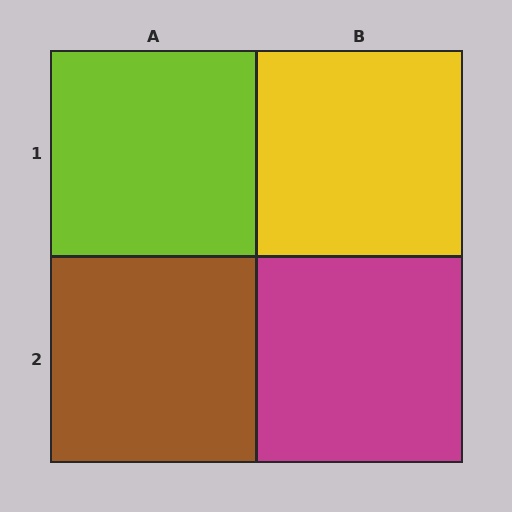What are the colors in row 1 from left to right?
Lime, yellow.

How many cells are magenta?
1 cell is magenta.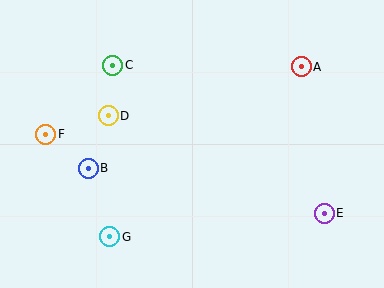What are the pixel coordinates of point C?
Point C is at (113, 65).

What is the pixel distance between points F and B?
The distance between F and B is 54 pixels.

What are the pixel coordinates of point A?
Point A is at (301, 67).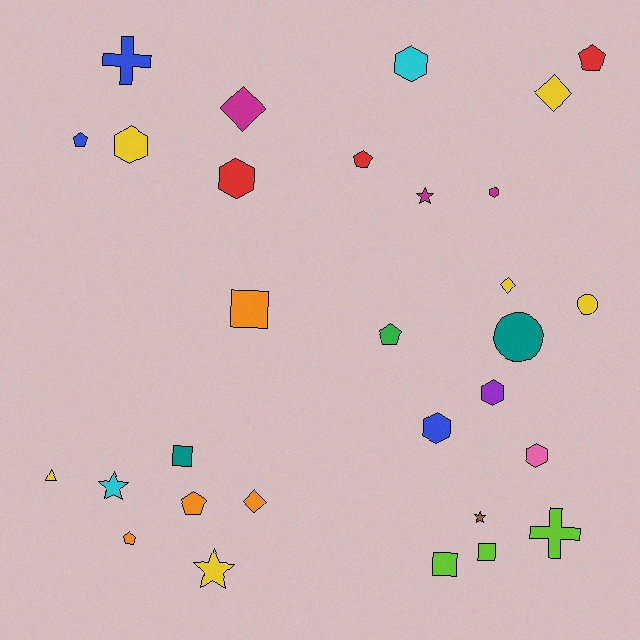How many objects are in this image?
There are 30 objects.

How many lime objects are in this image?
There are 3 lime objects.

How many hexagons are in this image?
There are 7 hexagons.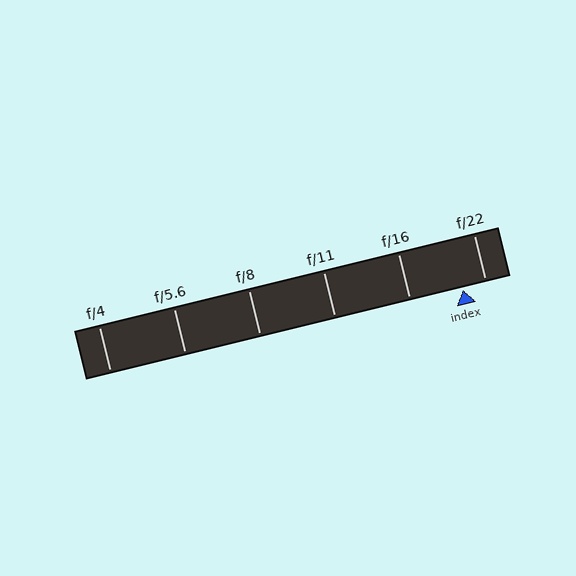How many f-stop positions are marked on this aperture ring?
There are 6 f-stop positions marked.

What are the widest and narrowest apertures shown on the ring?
The widest aperture shown is f/4 and the narrowest is f/22.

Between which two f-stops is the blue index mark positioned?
The index mark is between f/16 and f/22.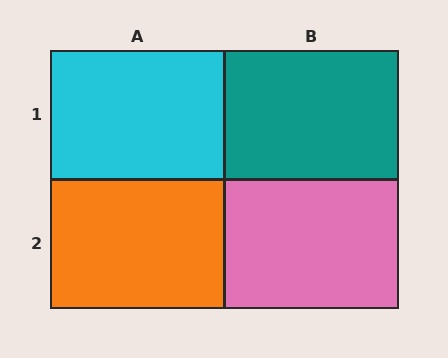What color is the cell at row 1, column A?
Cyan.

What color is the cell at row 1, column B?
Teal.